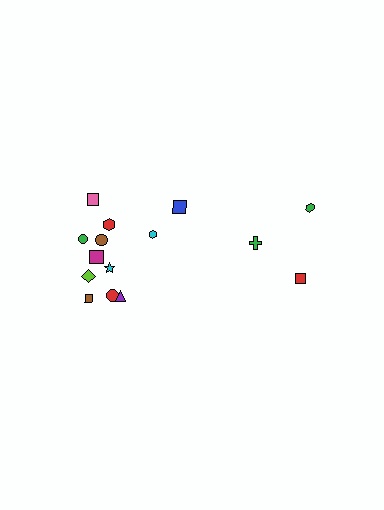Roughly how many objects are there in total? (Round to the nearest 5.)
Roughly 15 objects in total.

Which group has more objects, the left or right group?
The left group.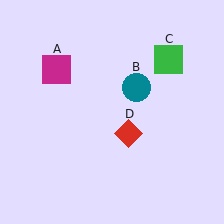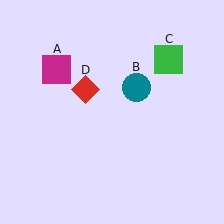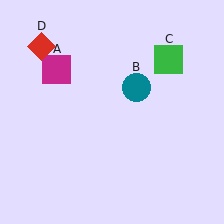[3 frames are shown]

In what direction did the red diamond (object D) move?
The red diamond (object D) moved up and to the left.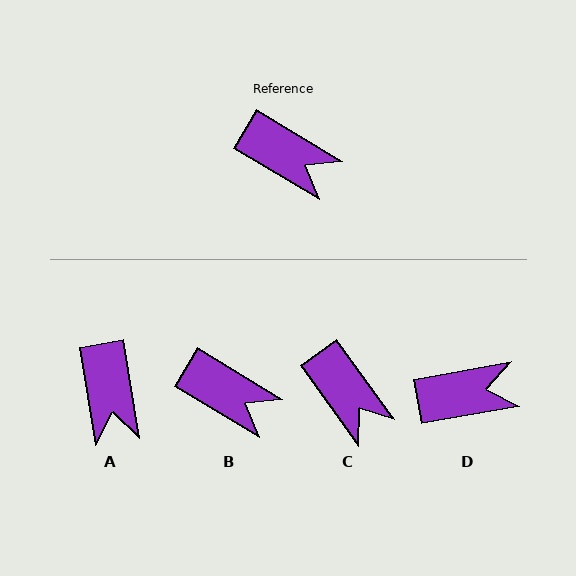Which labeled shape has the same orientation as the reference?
B.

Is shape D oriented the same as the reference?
No, it is off by about 41 degrees.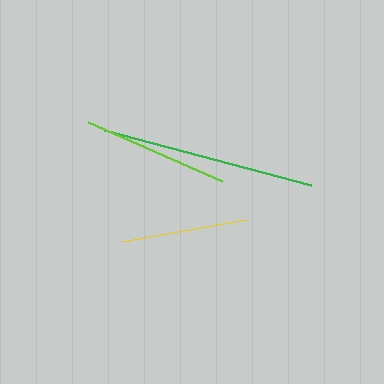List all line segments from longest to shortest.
From longest to shortest: green, lime, yellow.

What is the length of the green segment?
The green segment is approximately 215 pixels long.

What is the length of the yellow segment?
The yellow segment is approximately 126 pixels long.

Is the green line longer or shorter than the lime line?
The green line is longer than the lime line.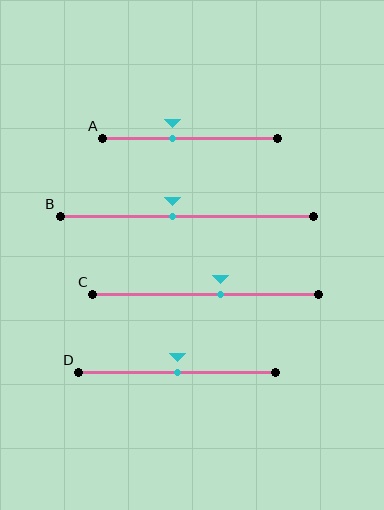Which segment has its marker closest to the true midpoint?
Segment D has its marker closest to the true midpoint.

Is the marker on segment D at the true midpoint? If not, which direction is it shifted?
Yes, the marker on segment D is at the true midpoint.